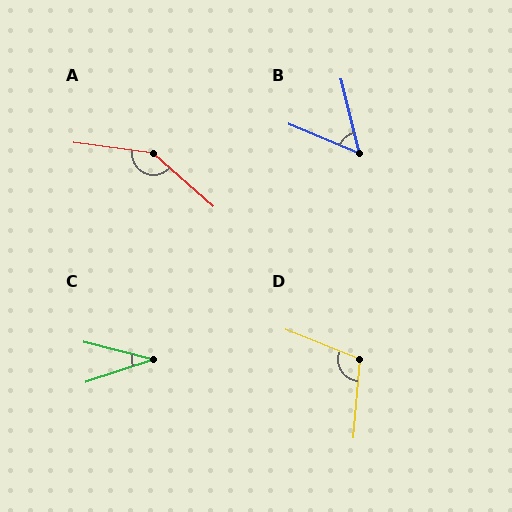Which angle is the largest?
A, at approximately 146 degrees.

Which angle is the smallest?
C, at approximately 33 degrees.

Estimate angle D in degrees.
Approximately 107 degrees.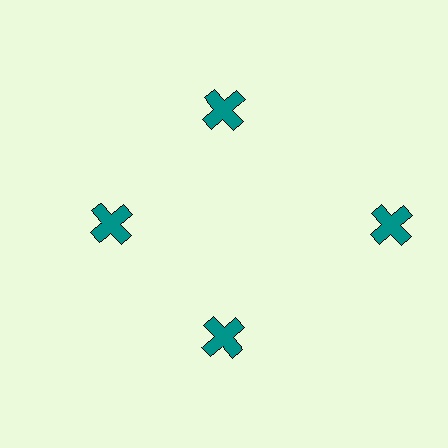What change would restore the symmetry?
The symmetry would be restored by moving it inward, back onto the ring so that all 4 crosses sit at equal angles and equal distance from the center.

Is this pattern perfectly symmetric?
No. The 4 teal crosses are arranged in a ring, but one element near the 3 o'clock position is pushed outward from the center, breaking the 4-fold rotational symmetry.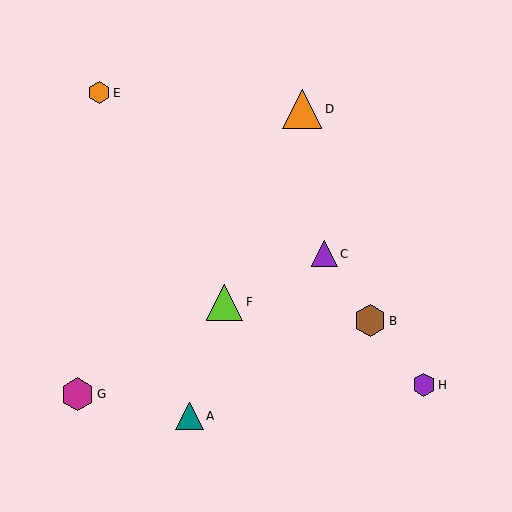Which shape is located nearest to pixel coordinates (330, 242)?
The purple triangle (labeled C) at (324, 254) is nearest to that location.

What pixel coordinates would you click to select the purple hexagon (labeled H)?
Click at (424, 385) to select the purple hexagon H.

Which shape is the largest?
The orange triangle (labeled D) is the largest.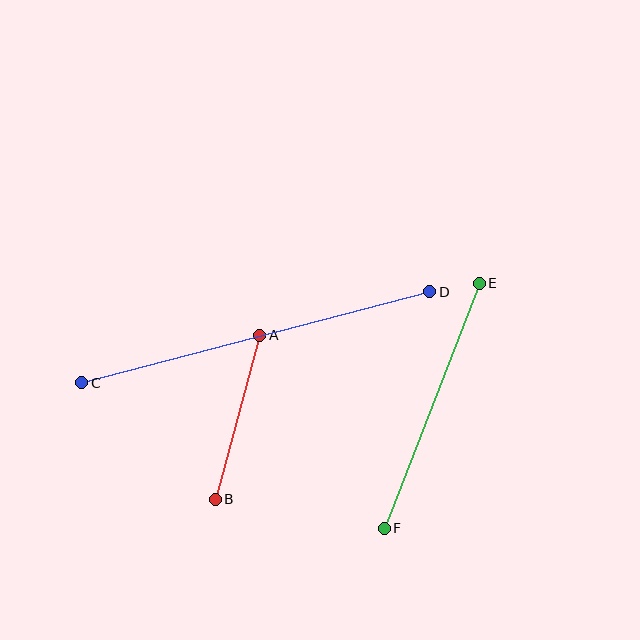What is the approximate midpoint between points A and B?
The midpoint is at approximately (237, 417) pixels.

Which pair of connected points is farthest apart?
Points C and D are farthest apart.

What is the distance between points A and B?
The distance is approximately 170 pixels.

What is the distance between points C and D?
The distance is approximately 360 pixels.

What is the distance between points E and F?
The distance is approximately 263 pixels.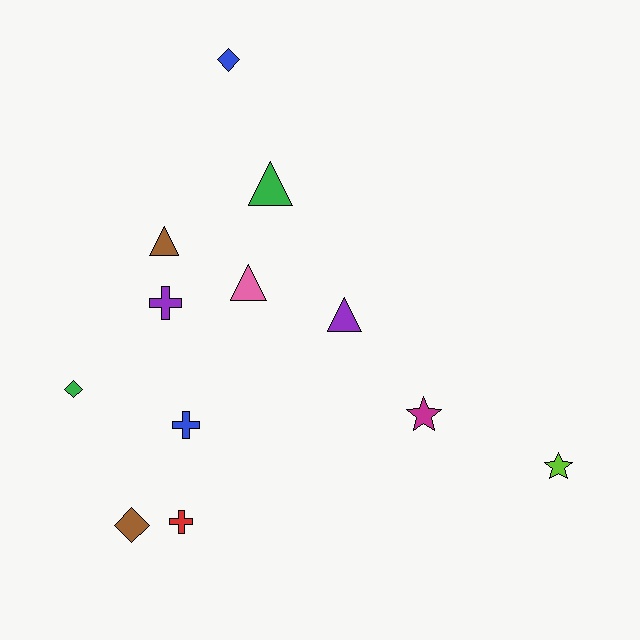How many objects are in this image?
There are 12 objects.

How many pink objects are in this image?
There is 1 pink object.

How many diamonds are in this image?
There are 3 diamonds.